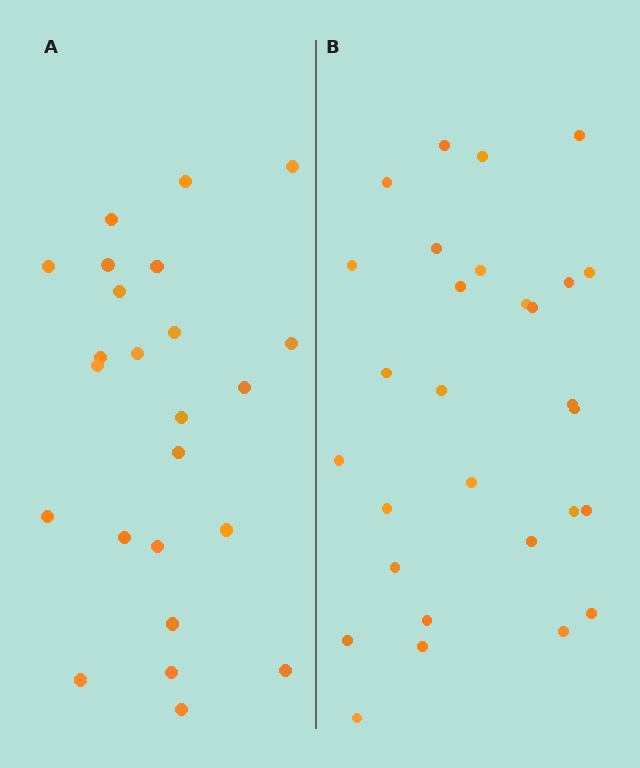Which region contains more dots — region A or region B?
Region B (the right region) has more dots.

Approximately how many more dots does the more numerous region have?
Region B has about 5 more dots than region A.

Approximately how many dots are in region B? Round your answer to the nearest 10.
About 30 dots. (The exact count is 29, which rounds to 30.)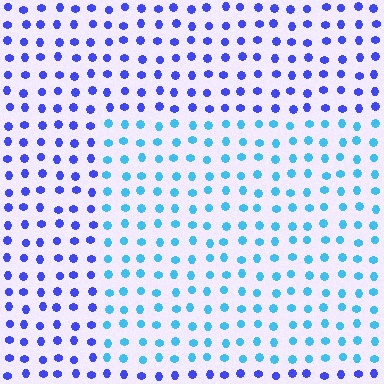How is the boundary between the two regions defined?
The boundary is defined purely by a slight shift in hue (about 43 degrees). Spacing, size, and orientation are identical on both sides.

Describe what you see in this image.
The image is filled with small blue elements in a uniform arrangement. A rectangle-shaped region is visible where the elements are tinted to a slightly different hue, forming a subtle color boundary.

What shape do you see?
I see a rectangle.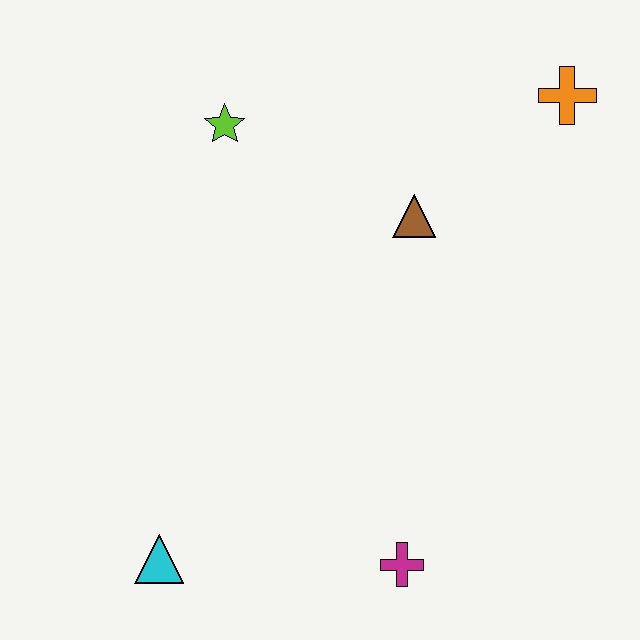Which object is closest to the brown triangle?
The orange cross is closest to the brown triangle.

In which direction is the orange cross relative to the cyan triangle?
The orange cross is above the cyan triangle.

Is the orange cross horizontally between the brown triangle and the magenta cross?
No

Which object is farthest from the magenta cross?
The orange cross is farthest from the magenta cross.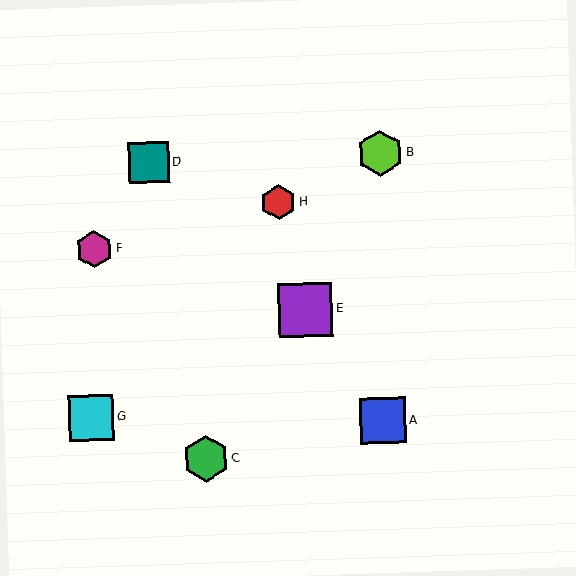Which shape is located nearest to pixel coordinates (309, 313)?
The purple square (labeled E) at (306, 310) is nearest to that location.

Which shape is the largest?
The purple square (labeled E) is the largest.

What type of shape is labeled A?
Shape A is a blue square.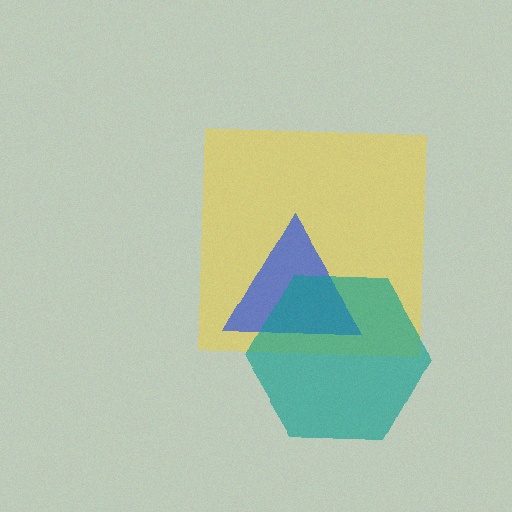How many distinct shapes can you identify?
There are 3 distinct shapes: a yellow square, a blue triangle, a teal hexagon.